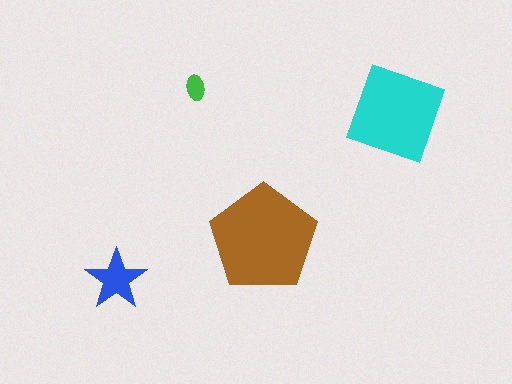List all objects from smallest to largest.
The green ellipse, the blue star, the cyan square, the brown pentagon.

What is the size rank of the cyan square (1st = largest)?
2nd.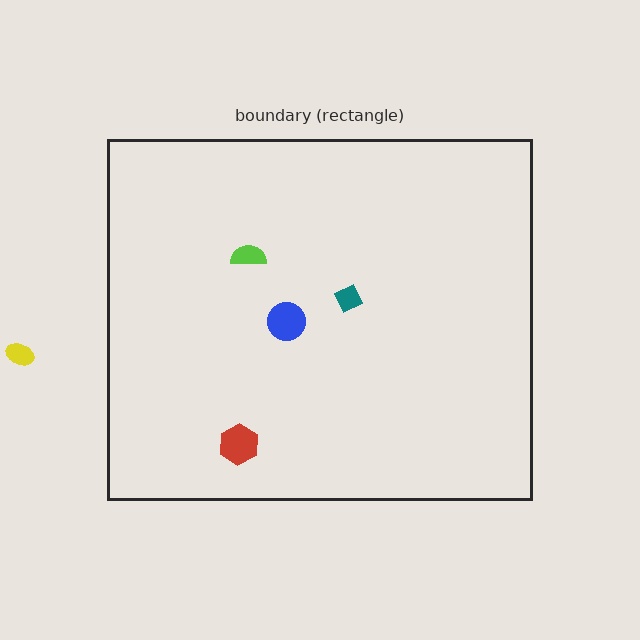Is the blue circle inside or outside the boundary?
Inside.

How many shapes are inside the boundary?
4 inside, 1 outside.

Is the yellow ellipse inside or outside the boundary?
Outside.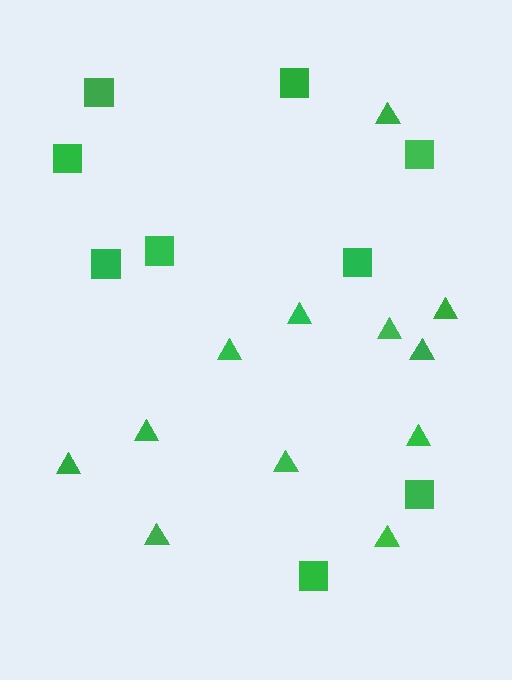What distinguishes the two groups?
There are 2 groups: one group of triangles (12) and one group of squares (9).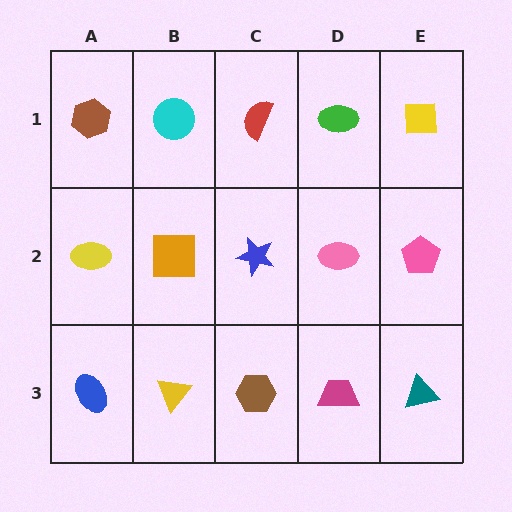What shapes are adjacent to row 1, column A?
A yellow ellipse (row 2, column A), a cyan circle (row 1, column B).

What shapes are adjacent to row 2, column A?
A brown hexagon (row 1, column A), a blue ellipse (row 3, column A), an orange square (row 2, column B).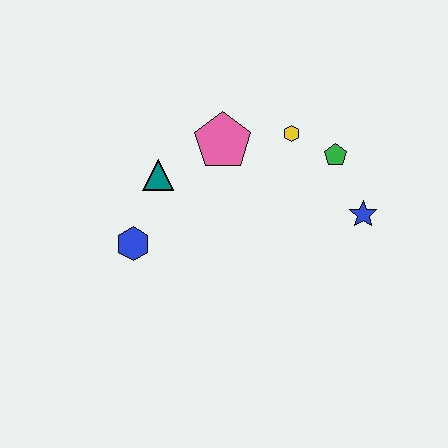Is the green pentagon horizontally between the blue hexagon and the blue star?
Yes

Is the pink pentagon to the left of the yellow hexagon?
Yes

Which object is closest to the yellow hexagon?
The green pentagon is closest to the yellow hexagon.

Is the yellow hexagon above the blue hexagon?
Yes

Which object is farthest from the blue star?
The blue hexagon is farthest from the blue star.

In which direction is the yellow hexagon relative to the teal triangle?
The yellow hexagon is to the right of the teal triangle.